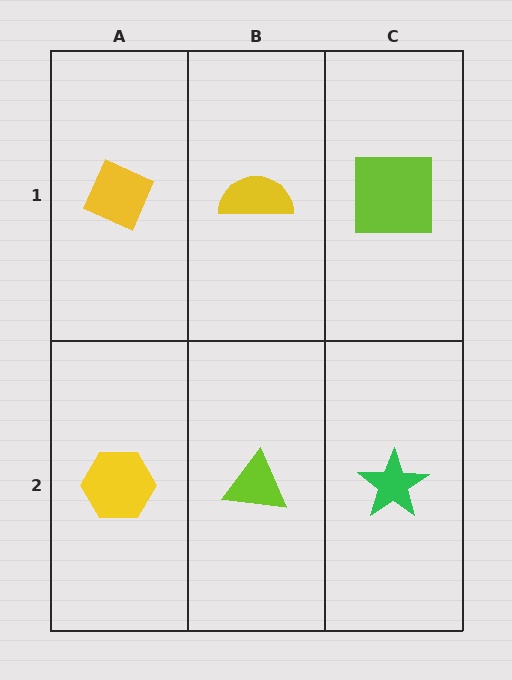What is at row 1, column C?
A lime square.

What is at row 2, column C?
A green star.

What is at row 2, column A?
A yellow hexagon.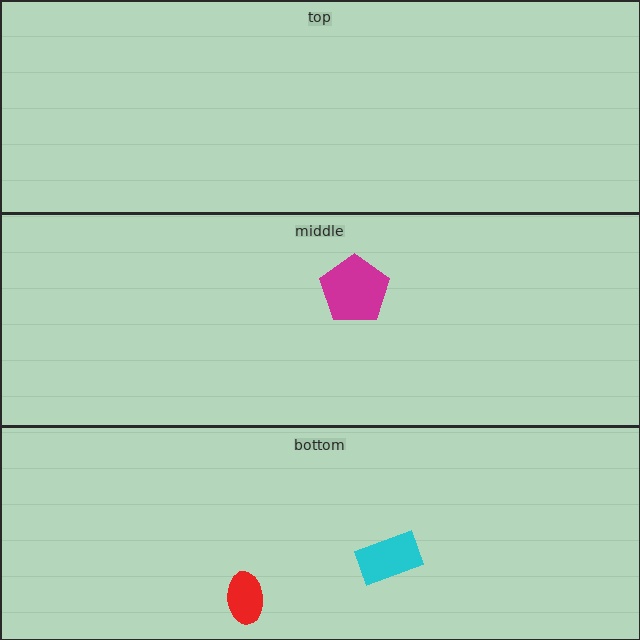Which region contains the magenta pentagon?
The middle region.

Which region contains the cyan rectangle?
The bottom region.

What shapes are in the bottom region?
The red ellipse, the cyan rectangle.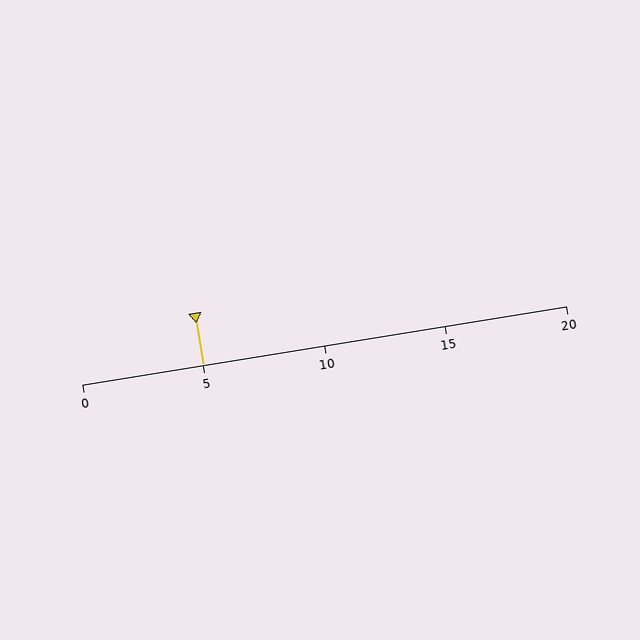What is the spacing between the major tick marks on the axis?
The major ticks are spaced 5 apart.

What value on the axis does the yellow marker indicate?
The marker indicates approximately 5.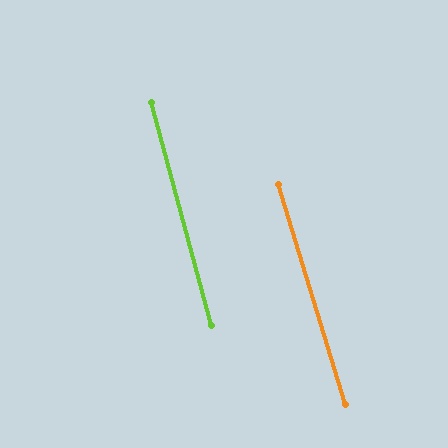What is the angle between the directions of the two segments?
Approximately 2 degrees.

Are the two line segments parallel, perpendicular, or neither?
Parallel — their directions differ by only 2.0°.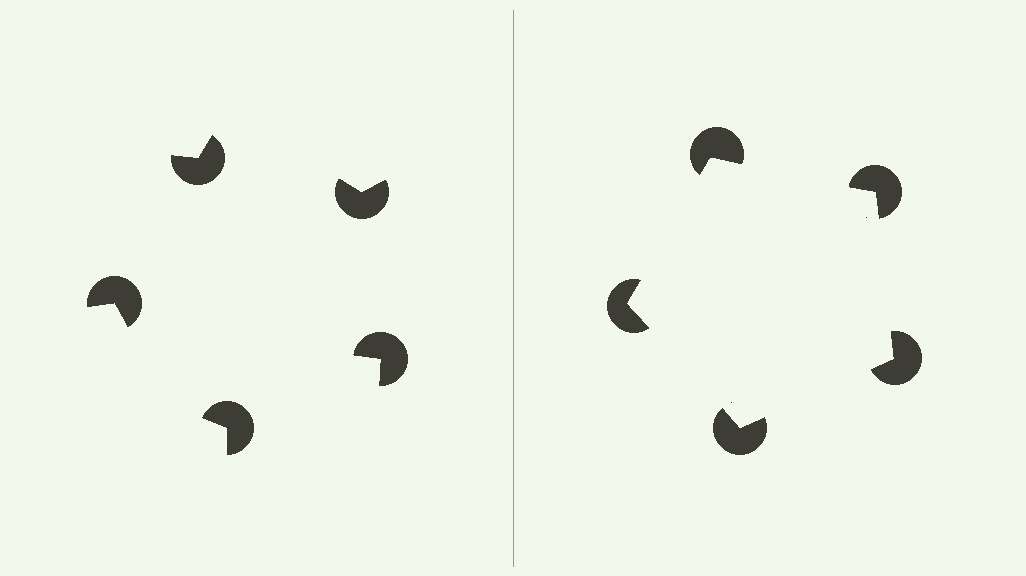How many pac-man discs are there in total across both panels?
10 — 5 on each side.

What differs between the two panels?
The pac-man discs are positioned identically on both sides; only the wedge orientations differ. On the right they align to a pentagon; on the left they are misaligned.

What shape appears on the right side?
An illusory pentagon.